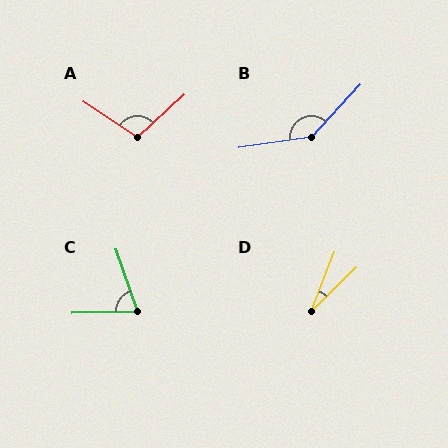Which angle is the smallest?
D, at approximately 24 degrees.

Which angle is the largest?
B, at approximately 141 degrees.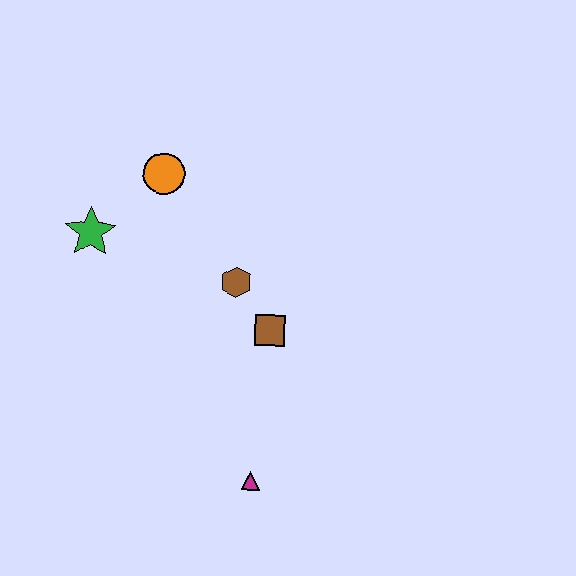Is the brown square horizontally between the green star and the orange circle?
No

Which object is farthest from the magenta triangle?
The orange circle is farthest from the magenta triangle.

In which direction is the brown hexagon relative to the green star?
The brown hexagon is to the right of the green star.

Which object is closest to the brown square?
The brown hexagon is closest to the brown square.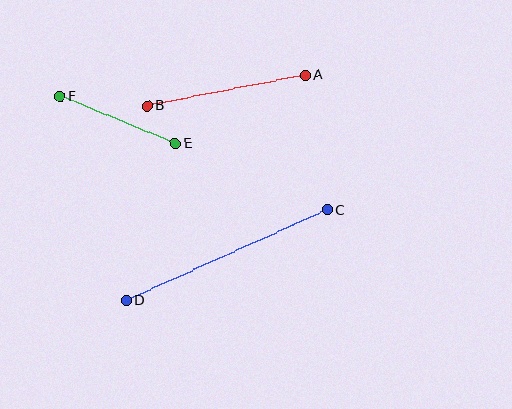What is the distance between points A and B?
The distance is approximately 162 pixels.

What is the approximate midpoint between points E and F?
The midpoint is at approximately (118, 120) pixels.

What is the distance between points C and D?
The distance is approximately 220 pixels.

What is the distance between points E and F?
The distance is approximately 124 pixels.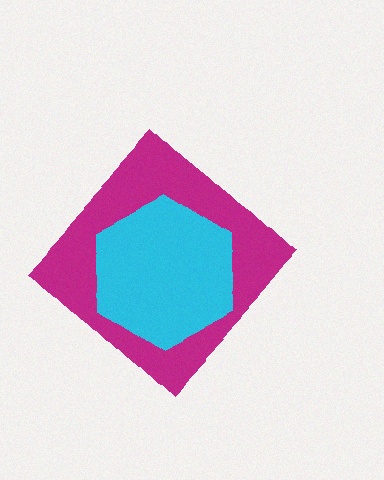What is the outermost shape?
The magenta diamond.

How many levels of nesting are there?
2.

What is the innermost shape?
The cyan hexagon.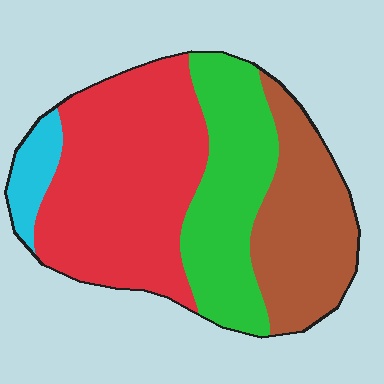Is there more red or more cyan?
Red.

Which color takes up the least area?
Cyan, at roughly 5%.